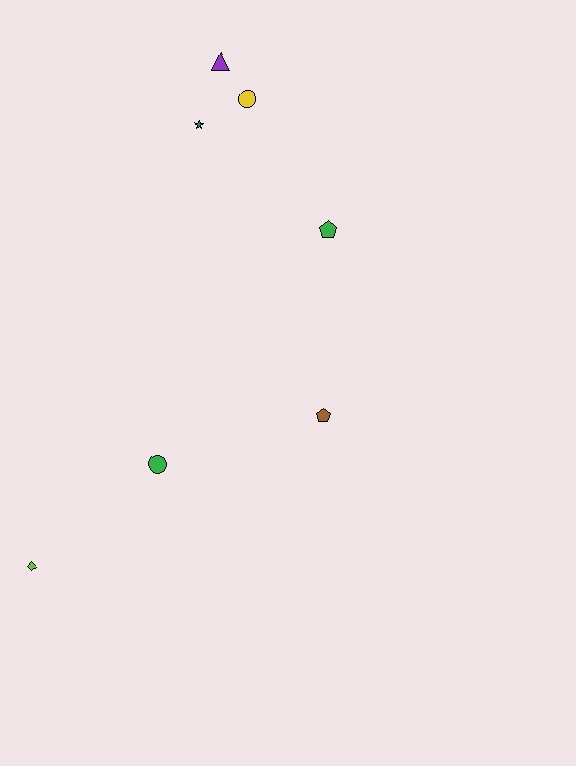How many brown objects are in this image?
There is 1 brown object.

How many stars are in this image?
There is 1 star.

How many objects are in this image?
There are 7 objects.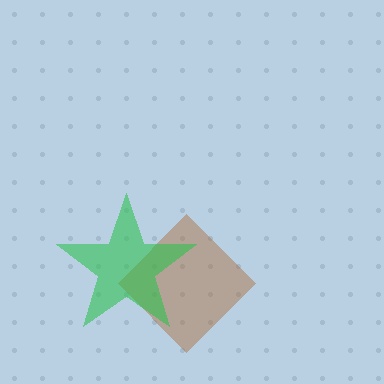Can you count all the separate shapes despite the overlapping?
Yes, there are 2 separate shapes.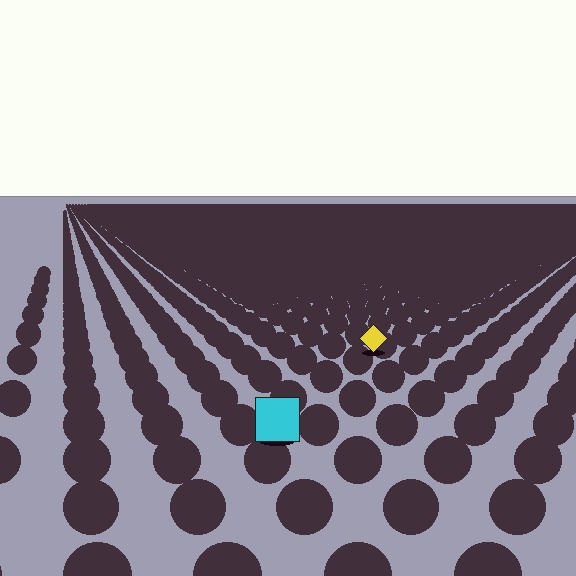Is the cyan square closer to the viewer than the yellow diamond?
Yes. The cyan square is closer — you can tell from the texture gradient: the ground texture is coarser near it.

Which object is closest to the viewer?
The cyan square is closest. The texture marks near it are larger and more spread out.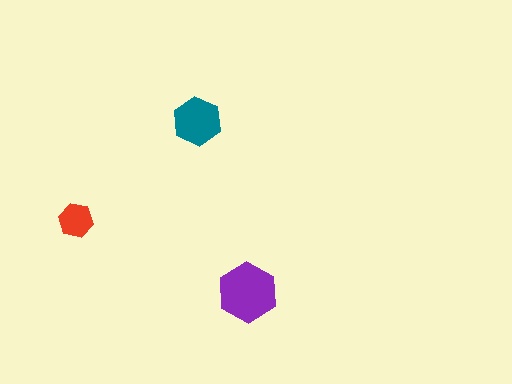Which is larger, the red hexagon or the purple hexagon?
The purple one.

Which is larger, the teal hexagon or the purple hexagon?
The purple one.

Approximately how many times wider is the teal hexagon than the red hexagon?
About 1.5 times wider.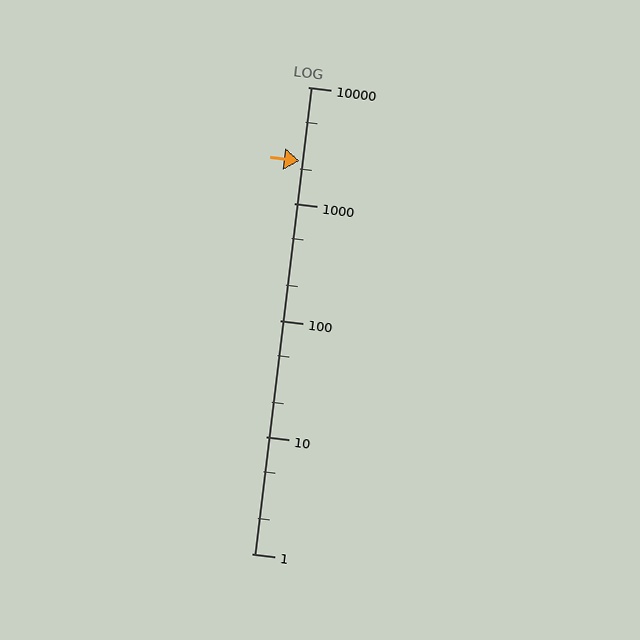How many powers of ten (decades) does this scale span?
The scale spans 4 decades, from 1 to 10000.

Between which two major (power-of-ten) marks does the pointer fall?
The pointer is between 1000 and 10000.